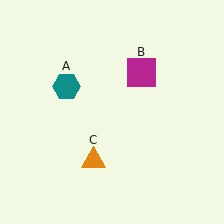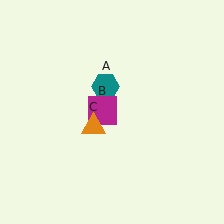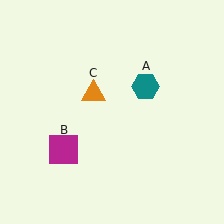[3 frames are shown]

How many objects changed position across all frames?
3 objects changed position: teal hexagon (object A), magenta square (object B), orange triangle (object C).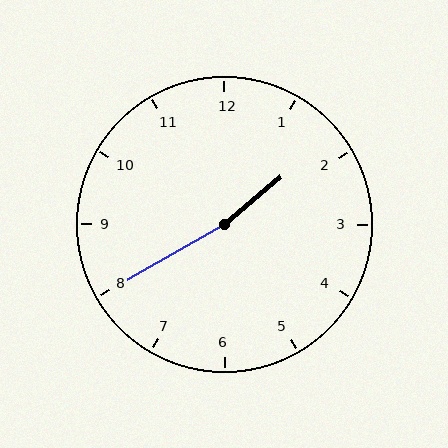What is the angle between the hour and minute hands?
Approximately 170 degrees.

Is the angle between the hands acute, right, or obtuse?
It is obtuse.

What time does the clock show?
1:40.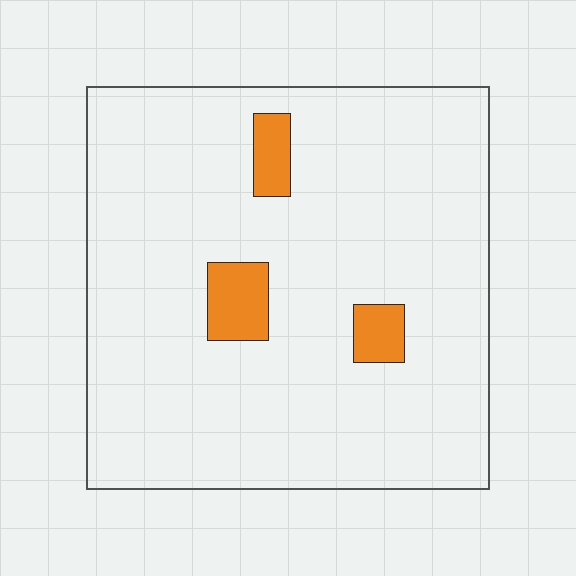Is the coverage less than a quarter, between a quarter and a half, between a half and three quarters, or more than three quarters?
Less than a quarter.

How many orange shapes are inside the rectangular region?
3.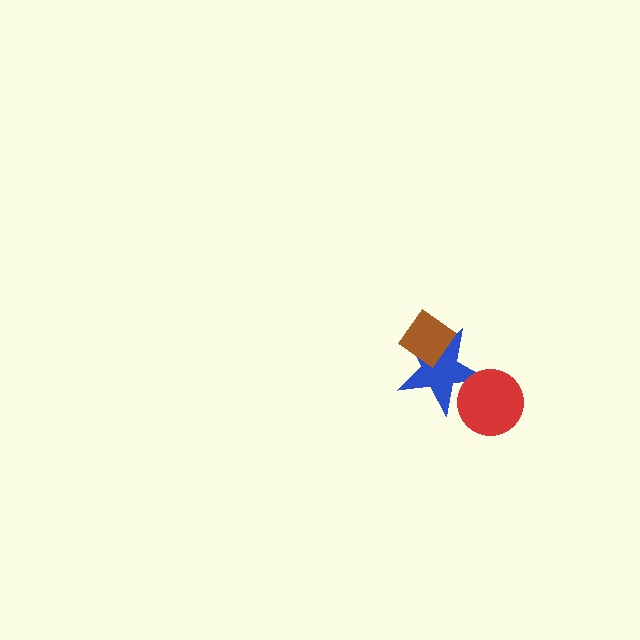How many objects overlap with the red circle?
1 object overlaps with the red circle.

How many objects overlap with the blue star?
2 objects overlap with the blue star.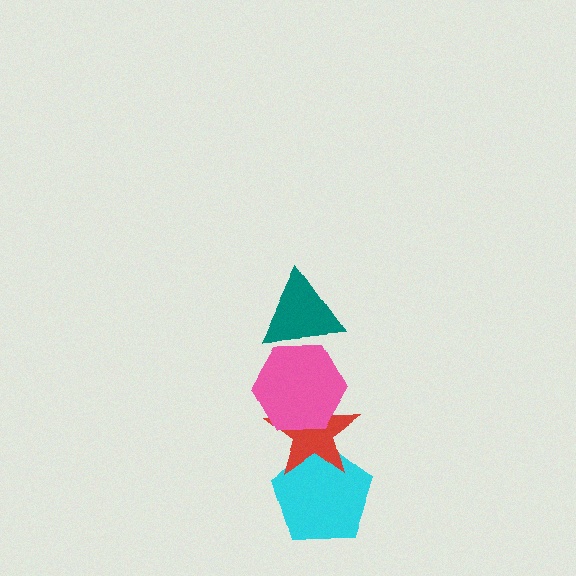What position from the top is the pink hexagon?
The pink hexagon is 2nd from the top.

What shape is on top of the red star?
The pink hexagon is on top of the red star.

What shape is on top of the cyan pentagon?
The red star is on top of the cyan pentagon.